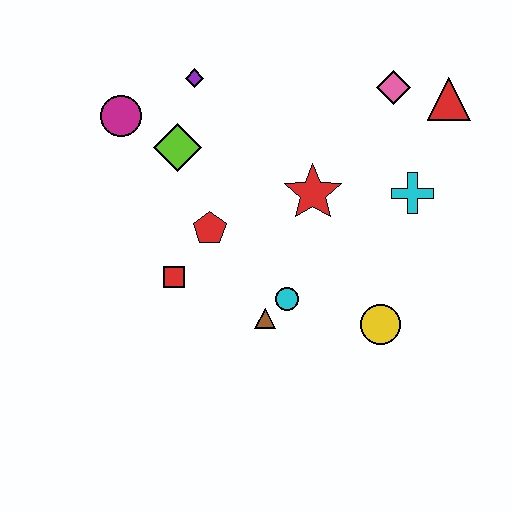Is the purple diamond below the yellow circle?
No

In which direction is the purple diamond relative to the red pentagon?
The purple diamond is above the red pentagon.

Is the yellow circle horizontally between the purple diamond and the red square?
No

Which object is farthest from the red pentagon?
The red triangle is farthest from the red pentagon.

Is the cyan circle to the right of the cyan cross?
No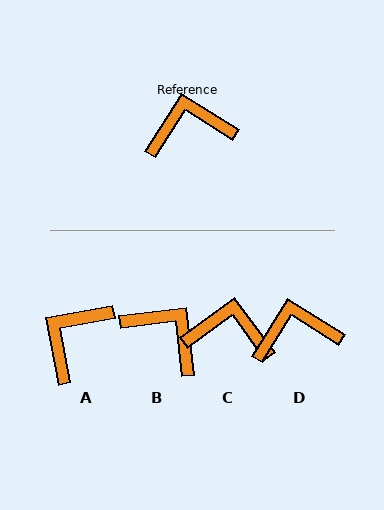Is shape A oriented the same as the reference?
No, it is off by about 42 degrees.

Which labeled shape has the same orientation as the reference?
D.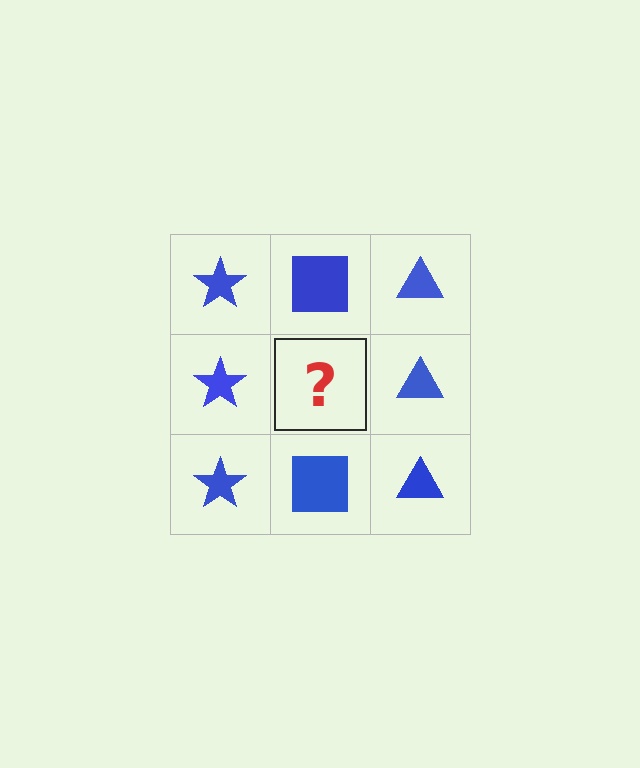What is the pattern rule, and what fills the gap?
The rule is that each column has a consistent shape. The gap should be filled with a blue square.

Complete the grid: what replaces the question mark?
The question mark should be replaced with a blue square.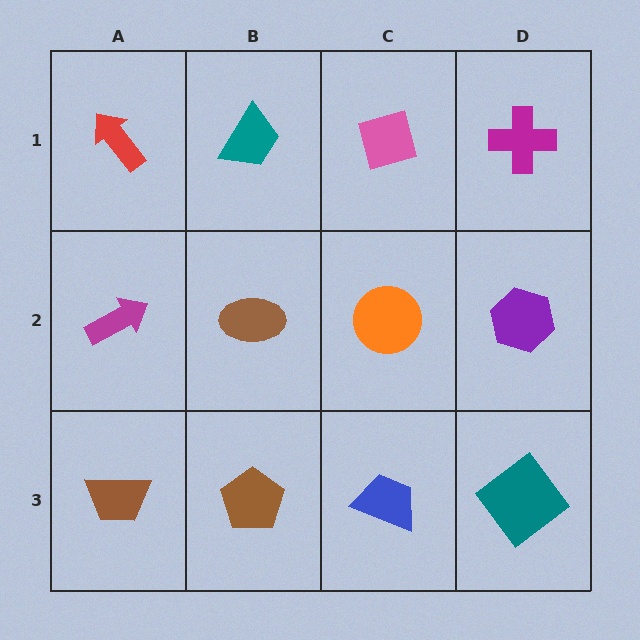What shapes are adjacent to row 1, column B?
A brown ellipse (row 2, column B), a red arrow (row 1, column A), a pink diamond (row 1, column C).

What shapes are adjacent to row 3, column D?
A purple hexagon (row 2, column D), a blue trapezoid (row 3, column C).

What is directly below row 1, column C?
An orange circle.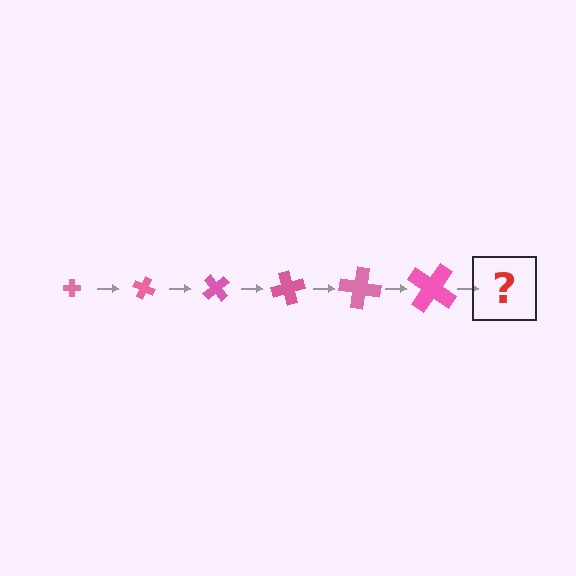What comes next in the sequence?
The next element should be a cross, larger than the previous one and rotated 150 degrees from the start.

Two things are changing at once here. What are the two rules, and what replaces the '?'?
The two rules are that the cross grows larger each step and it rotates 25 degrees each step. The '?' should be a cross, larger than the previous one and rotated 150 degrees from the start.